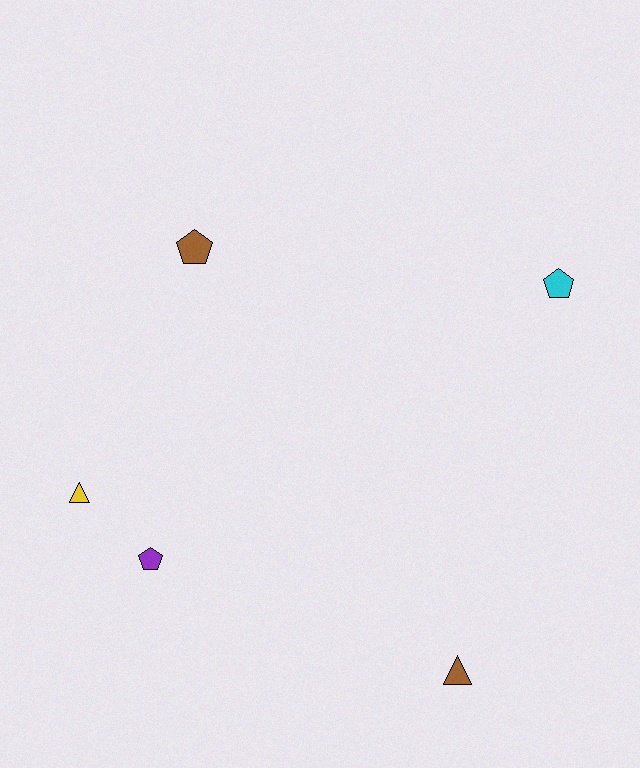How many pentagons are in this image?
There are 3 pentagons.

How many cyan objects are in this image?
There is 1 cyan object.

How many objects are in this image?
There are 5 objects.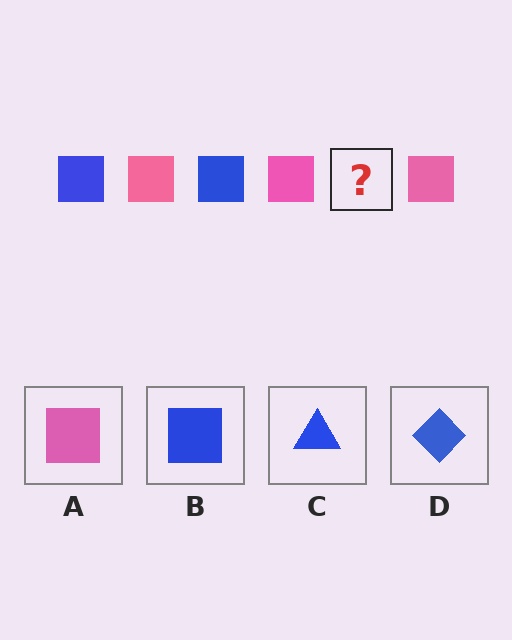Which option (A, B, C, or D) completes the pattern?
B.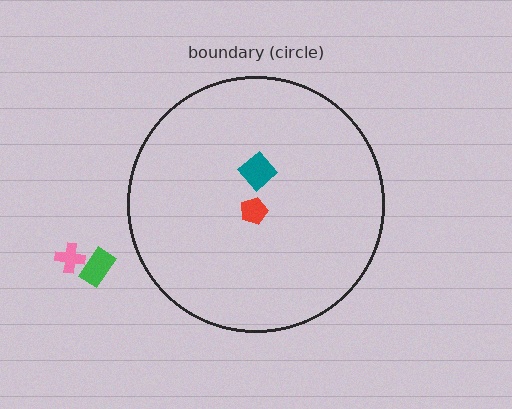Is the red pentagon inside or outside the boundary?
Inside.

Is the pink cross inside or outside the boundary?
Outside.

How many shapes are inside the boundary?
2 inside, 2 outside.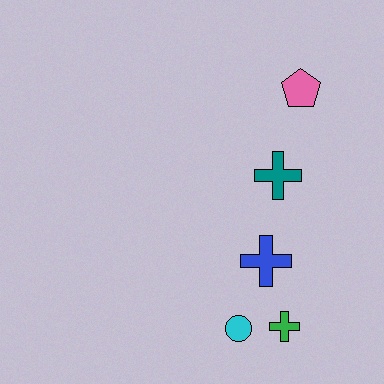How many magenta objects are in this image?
There are no magenta objects.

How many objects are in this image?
There are 5 objects.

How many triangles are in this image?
There are no triangles.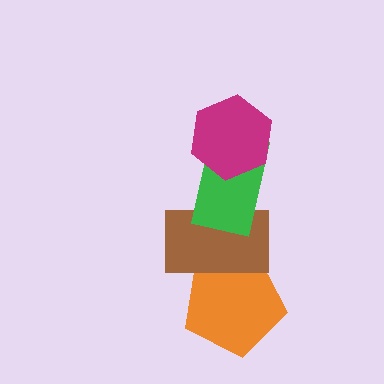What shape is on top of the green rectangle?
The magenta hexagon is on top of the green rectangle.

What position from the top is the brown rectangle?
The brown rectangle is 3rd from the top.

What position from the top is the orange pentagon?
The orange pentagon is 4th from the top.